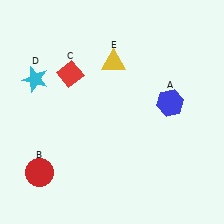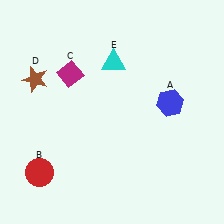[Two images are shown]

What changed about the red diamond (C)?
In Image 1, C is red. In Image 2, it changed to magenta.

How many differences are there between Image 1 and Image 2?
There are 3 differences between the two images.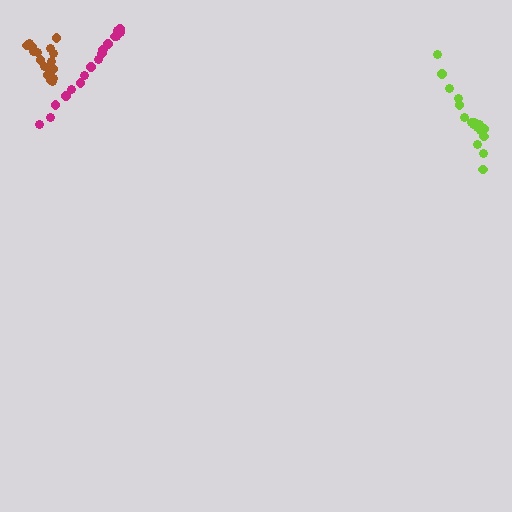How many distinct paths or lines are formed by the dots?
There are 3 distinct paths.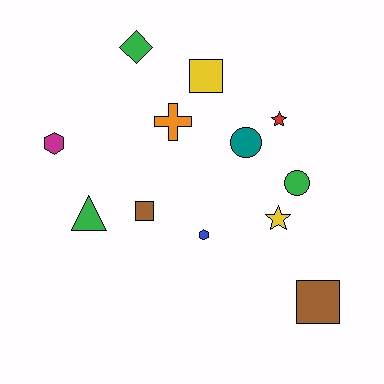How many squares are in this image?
There are 3 squares.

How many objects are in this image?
There are 12 objects.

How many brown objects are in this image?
There are 2 brown objects.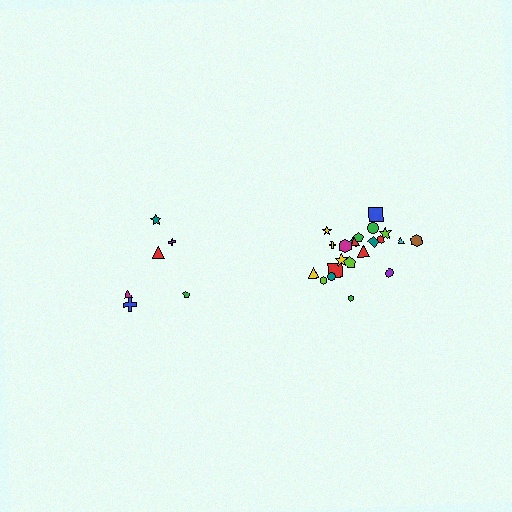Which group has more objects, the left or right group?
The right group.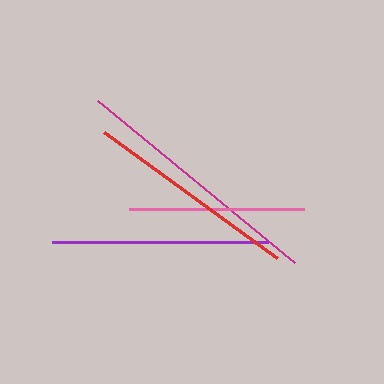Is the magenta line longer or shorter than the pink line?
The magenta line is longer than the pink line.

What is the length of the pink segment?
The pink segment is approximately 175 pixels long.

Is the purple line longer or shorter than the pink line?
The purple line is longer than the pink line.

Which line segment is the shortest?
The pink line is the shortest at approximately 175 pixels.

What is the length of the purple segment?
The purple segment is approximately 216 pixels long.